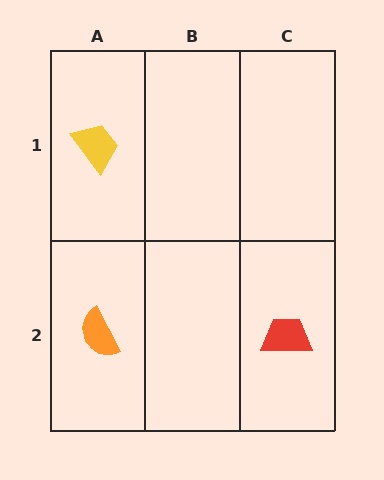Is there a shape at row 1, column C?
No, that cell is empty.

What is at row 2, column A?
An orange semicircle.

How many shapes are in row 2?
2 shapes.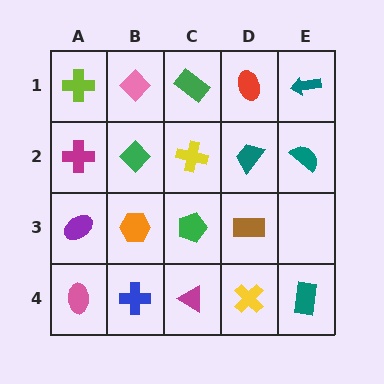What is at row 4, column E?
A teal rectangle.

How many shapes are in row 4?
5 shapes.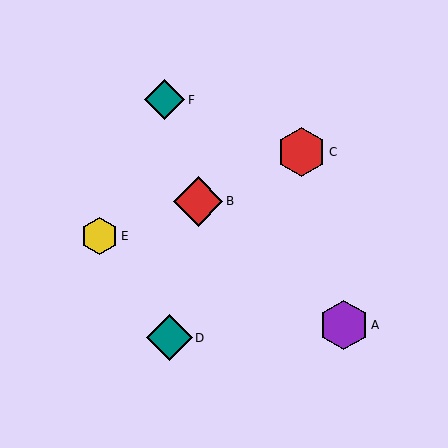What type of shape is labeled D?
Shape D is a teal diamond.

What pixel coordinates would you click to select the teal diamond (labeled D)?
Click at (169, 338) to select the teal diamond D.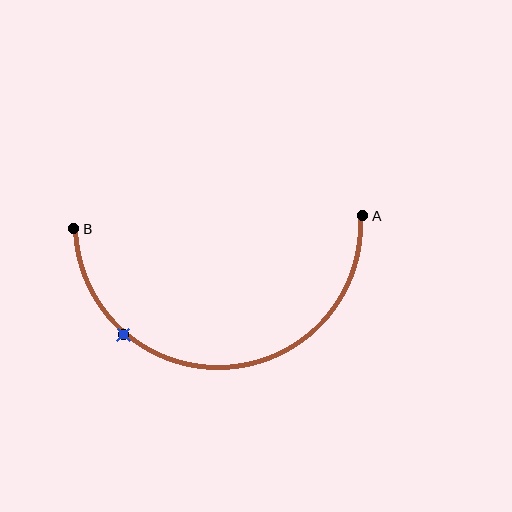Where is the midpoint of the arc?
The arc midpoint is the point on the curve farthest from the straight line joining A and B. It sits below that line.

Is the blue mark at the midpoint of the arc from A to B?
No. The blue mark lies on the arc but is closer to endpoint B. The arc midpoint would be at the point on the curve equidistant along the arc from both A and B.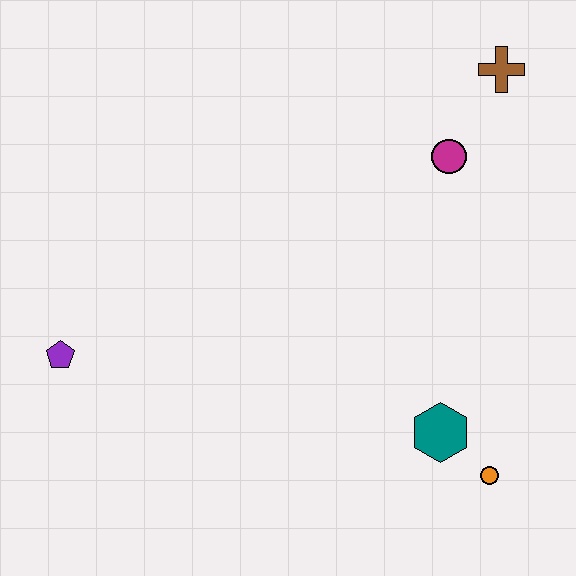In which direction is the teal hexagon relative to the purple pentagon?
The teal hexagon is to the right of the purple pentagon.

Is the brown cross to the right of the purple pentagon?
Yes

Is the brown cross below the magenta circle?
No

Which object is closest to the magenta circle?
The brown cross is closest to the magenta circle.